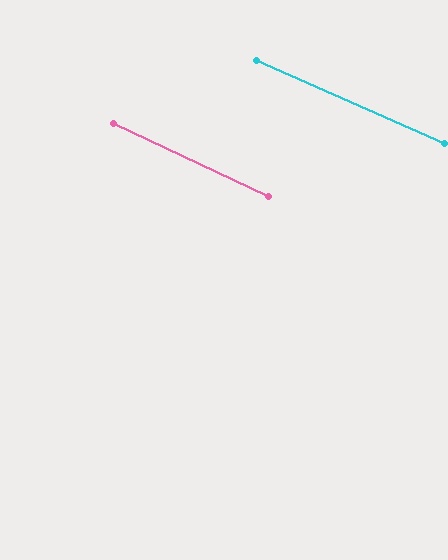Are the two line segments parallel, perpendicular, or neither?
Parallel — their directions differ by only 1.2°.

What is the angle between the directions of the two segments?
Approximately 1 degree.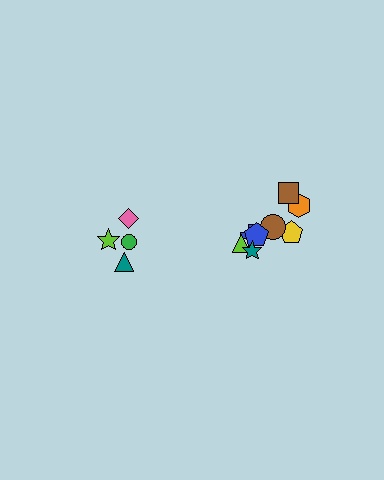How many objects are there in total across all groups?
There are 12 objects.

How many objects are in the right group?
There are 8 objects.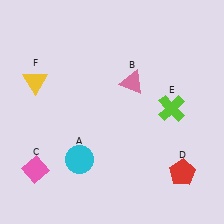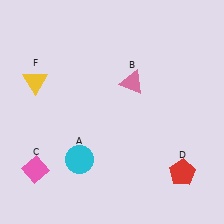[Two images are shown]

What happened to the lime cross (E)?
The lime cross (E) was removed in Image 2. It was in the top-right area of Image 1.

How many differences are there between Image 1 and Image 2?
There is 1 difference between the two images.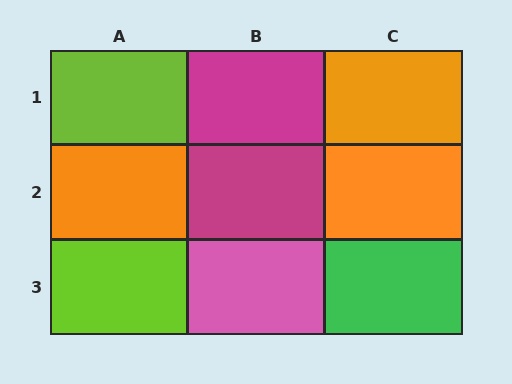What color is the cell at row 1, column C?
Orange.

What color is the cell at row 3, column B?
Pink.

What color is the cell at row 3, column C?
Green.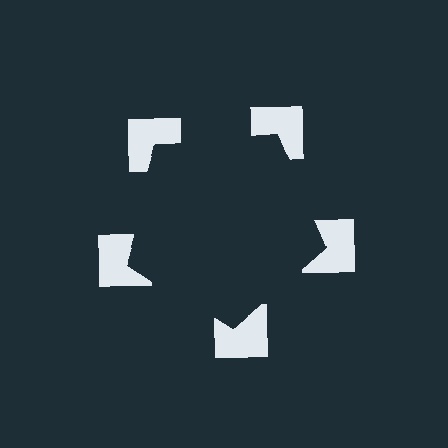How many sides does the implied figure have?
5 sides.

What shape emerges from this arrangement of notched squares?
An illusory pentagon — its edges are inferred from the aligned wedge cuts in the notched squares, not physically drawn.